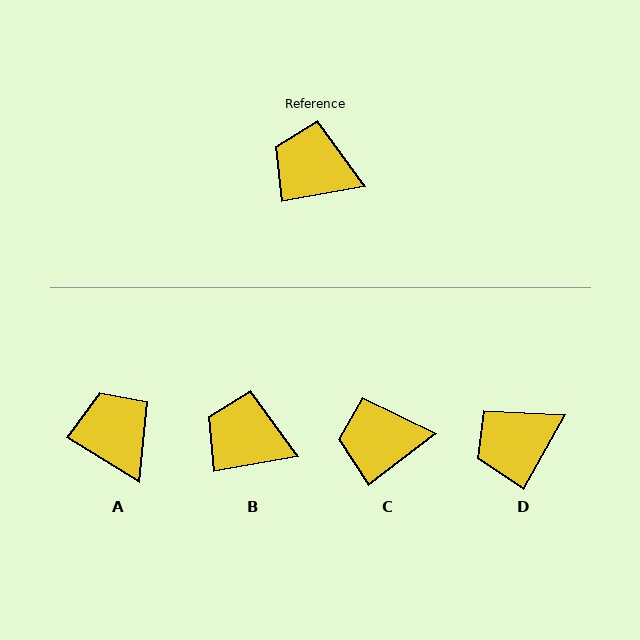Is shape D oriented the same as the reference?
No, it is off by about 51 degrees.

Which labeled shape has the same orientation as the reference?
B.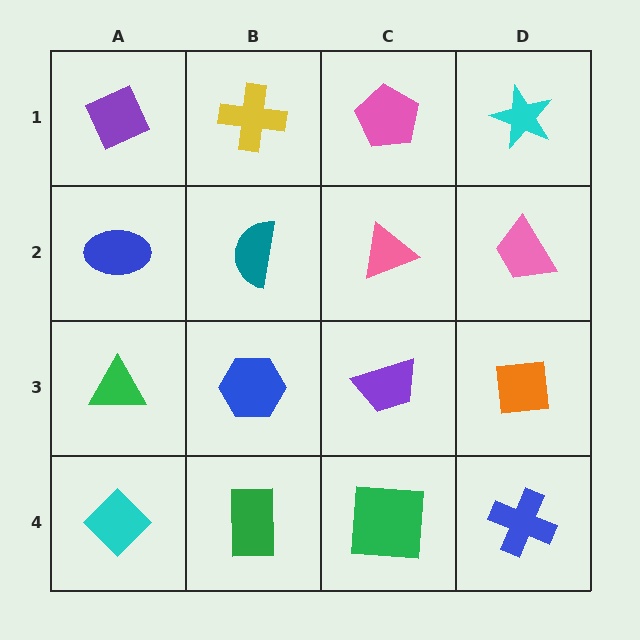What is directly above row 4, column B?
A blue hexagon.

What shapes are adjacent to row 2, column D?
A cyan star (row 1, column D), an orange square (row 3, column D), a pink triangle (row 2, column C).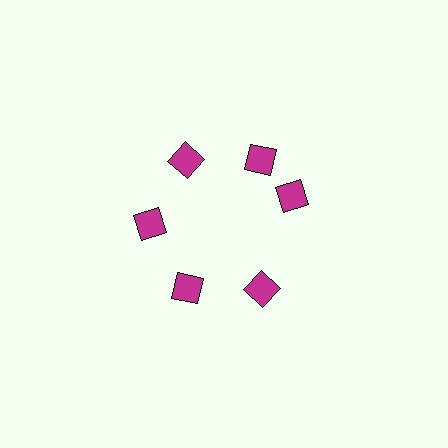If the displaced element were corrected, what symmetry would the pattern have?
It would have 6-fold rotational symmetry — the pattern would map onto itself every 60 degrees.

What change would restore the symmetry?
The symmetry would be restored by rotating it back into even spacing with its neighbors so that all 6 diamonds sit at equal angles and equal distance from the center.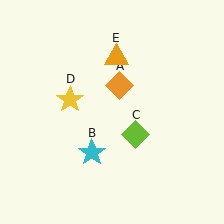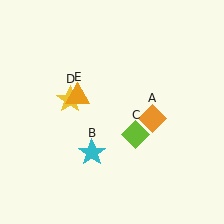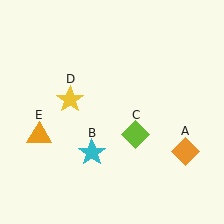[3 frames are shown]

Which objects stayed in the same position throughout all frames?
Cyan star (object B) and lime diamond (object C) and yellow star (object D) remained stationary.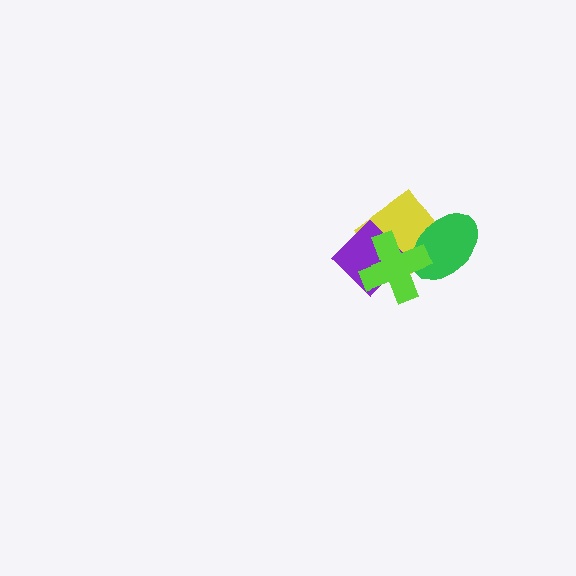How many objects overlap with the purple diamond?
2 objects overlap with the purple diamond.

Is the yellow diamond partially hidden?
Yes, it is partially covered by another shape.